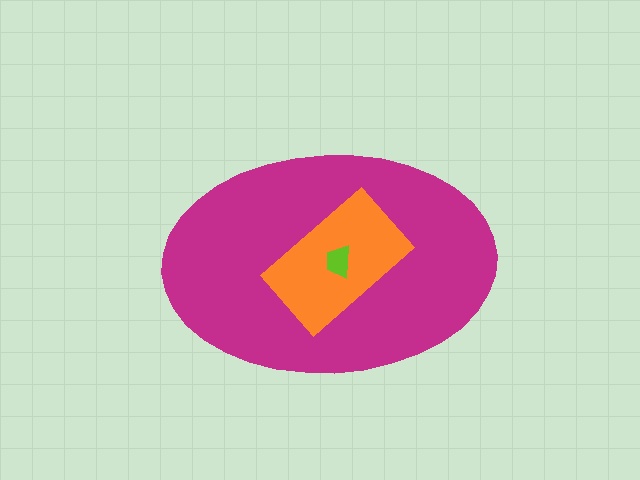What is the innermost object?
The lime trapezoid.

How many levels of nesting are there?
3.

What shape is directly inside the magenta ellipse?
The orange rectangle.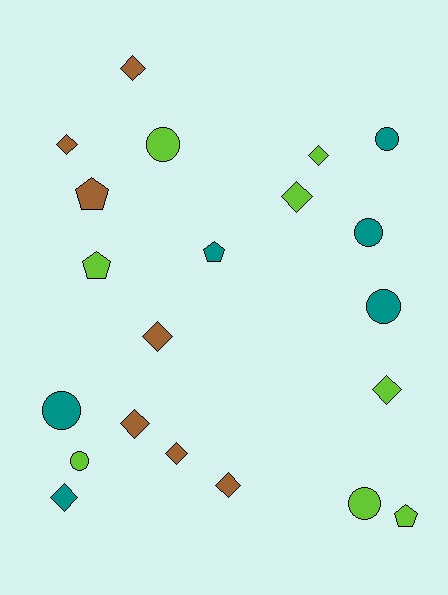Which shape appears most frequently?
Diamond, with 10 objects.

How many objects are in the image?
There are 21 objects.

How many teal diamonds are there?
There is 1 teal diamond.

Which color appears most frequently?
Lime, with 8 objects.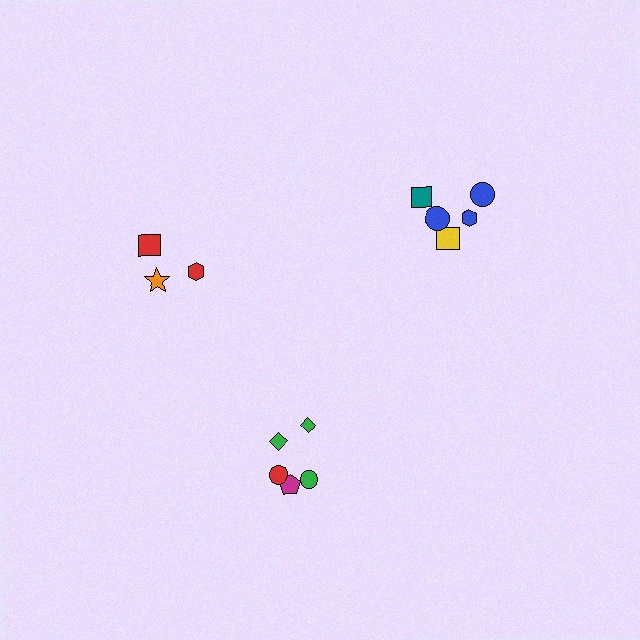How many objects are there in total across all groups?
There are 13 objects.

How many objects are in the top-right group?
There are 5 objects.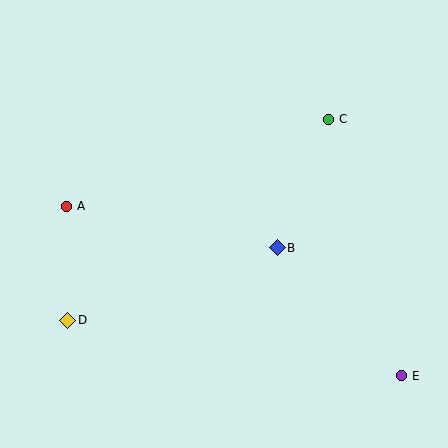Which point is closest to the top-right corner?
Point C is closest to the top-right corner.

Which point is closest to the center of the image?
Point B at (277, 248) is closest to the center.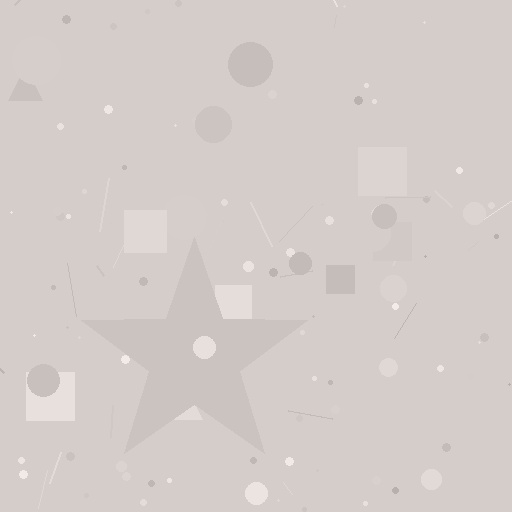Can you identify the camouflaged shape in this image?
The camouflaged shape is a star.